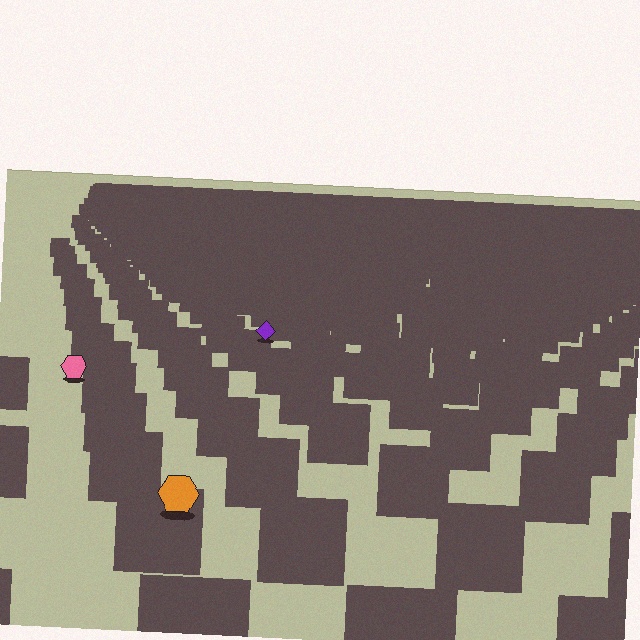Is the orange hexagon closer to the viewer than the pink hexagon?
Yes. The orange hexagon is closer — you can tell from the texture gradient: the ground texture is coarser near it.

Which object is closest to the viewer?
The orange hexagon is closest. The texture marks near it are larger and more spread out.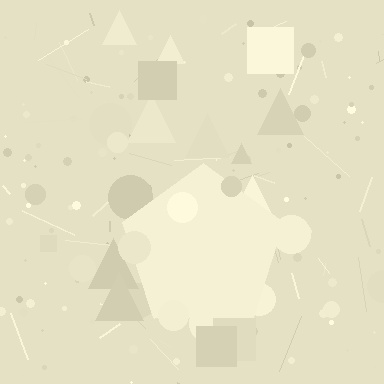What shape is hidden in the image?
A pentagon is hidden in the image.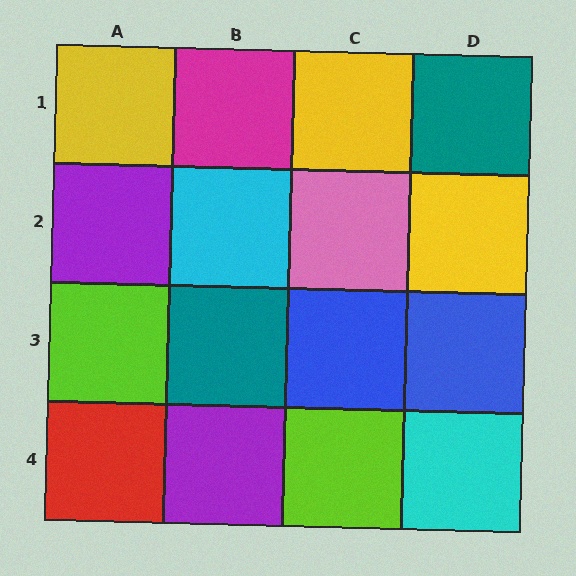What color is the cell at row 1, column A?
Yellow.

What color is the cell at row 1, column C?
Yellow.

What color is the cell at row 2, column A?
Purple.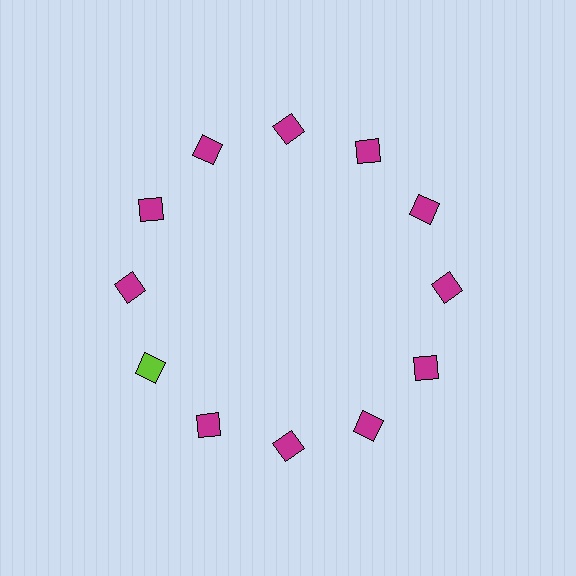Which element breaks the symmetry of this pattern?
The lime square at roughly the 8 o'clock position breaks the symmetry. All other shapes are magenta squares.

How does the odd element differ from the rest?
It has a different color: lime instead of magenta.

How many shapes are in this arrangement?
There are 12 shapes arranged in a ring pattern.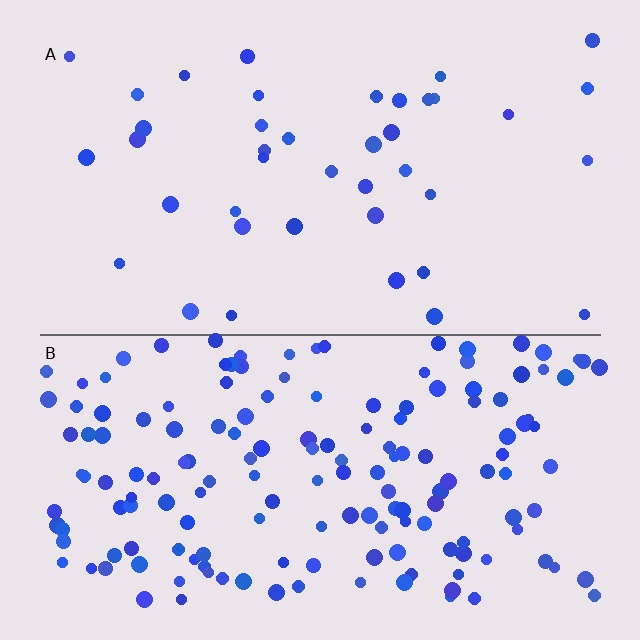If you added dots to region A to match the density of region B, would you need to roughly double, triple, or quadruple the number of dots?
Approximately quadruple.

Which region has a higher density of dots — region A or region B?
B (the bottom).